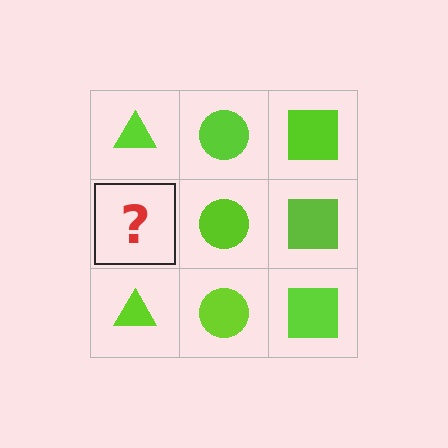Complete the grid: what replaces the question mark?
The question mark should be replaced with a lime triangle.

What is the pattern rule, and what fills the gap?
The rule is that each column has a consistent shape. The gap should be filled with a lime triangle.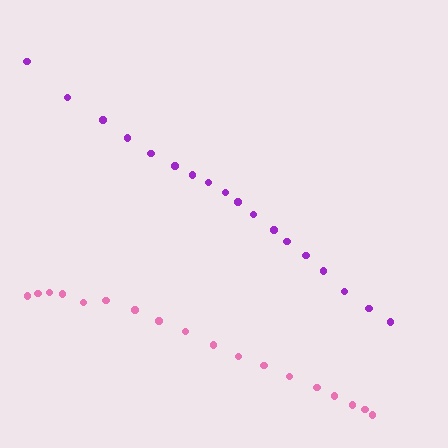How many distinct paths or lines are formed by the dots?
There are 2 distinct paths.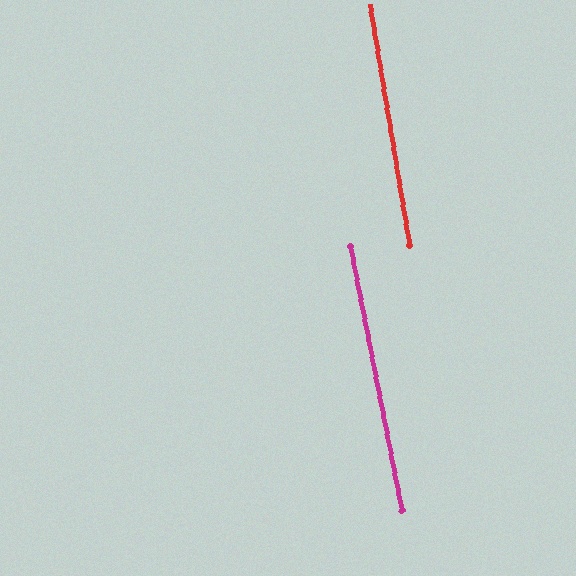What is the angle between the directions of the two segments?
Approximately 2 degrees.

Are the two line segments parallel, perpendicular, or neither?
Parallel — their directions differ by only 1.8°.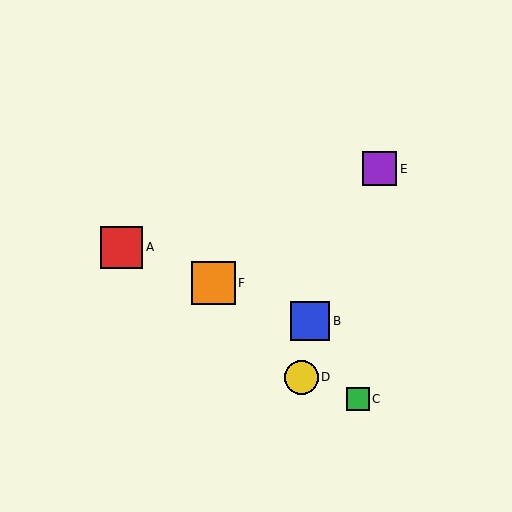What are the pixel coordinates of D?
Object D is at (302, 377).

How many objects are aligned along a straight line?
3 objects (A, B, F) are aligned along a straight line.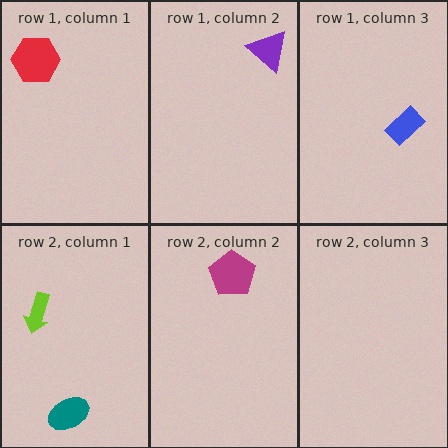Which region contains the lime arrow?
The row 2, column 1 region.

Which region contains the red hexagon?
The row 1, column 1 region.